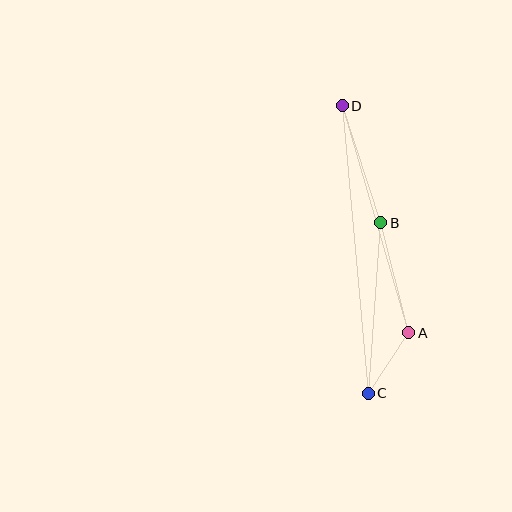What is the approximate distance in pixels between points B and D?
The distance between B and D is approximately 123 pixels.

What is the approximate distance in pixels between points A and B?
The distance between A and B is approximately 113 pixels.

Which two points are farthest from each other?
Points C and D are farthest from each other.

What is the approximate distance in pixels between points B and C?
The distance between B and C is approximately 171 pixels.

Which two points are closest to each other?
Points A and C are closest to each other.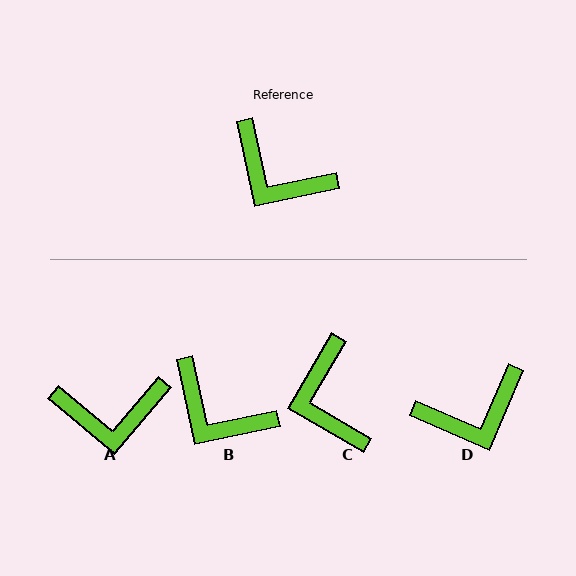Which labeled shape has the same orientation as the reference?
B.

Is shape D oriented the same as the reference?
No, it is off by about 55 degrees.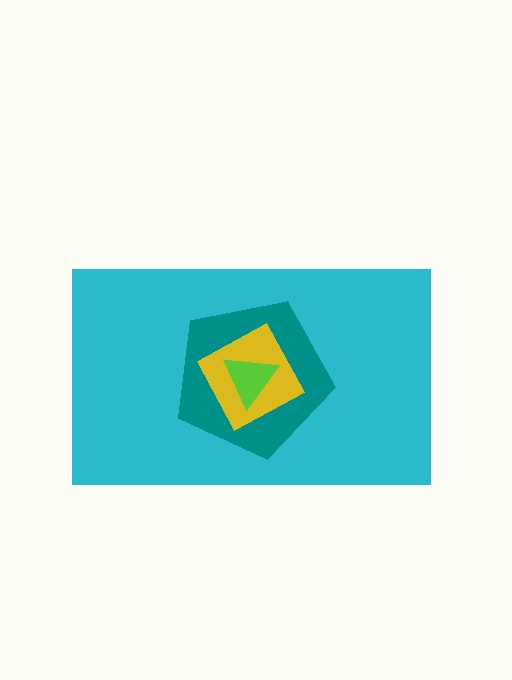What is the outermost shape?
The cyan rectangle.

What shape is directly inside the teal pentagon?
The yellow diamond.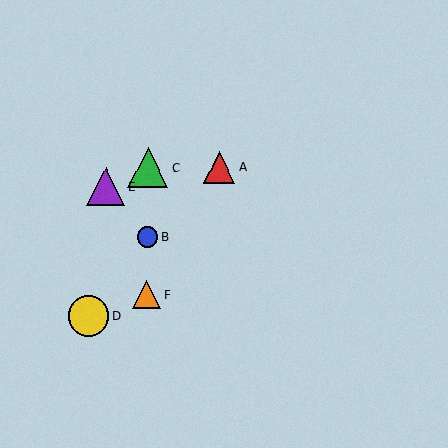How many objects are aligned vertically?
3 objects (B, C, F) are aligned vertically.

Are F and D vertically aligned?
No, F is at x≈147 and D is at x≈89.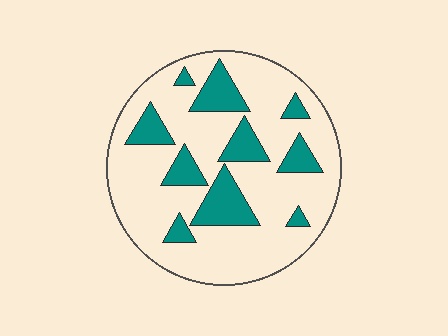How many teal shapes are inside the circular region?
10.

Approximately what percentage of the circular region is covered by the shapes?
Approximately 25%.